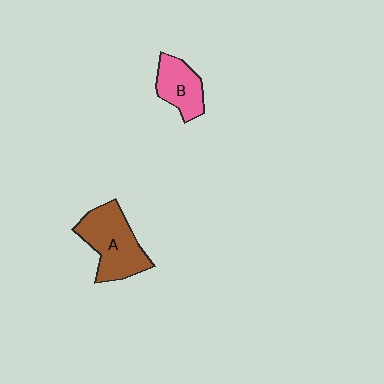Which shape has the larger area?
Shape A (brown).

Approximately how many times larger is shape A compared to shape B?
Approximately 1.6 times.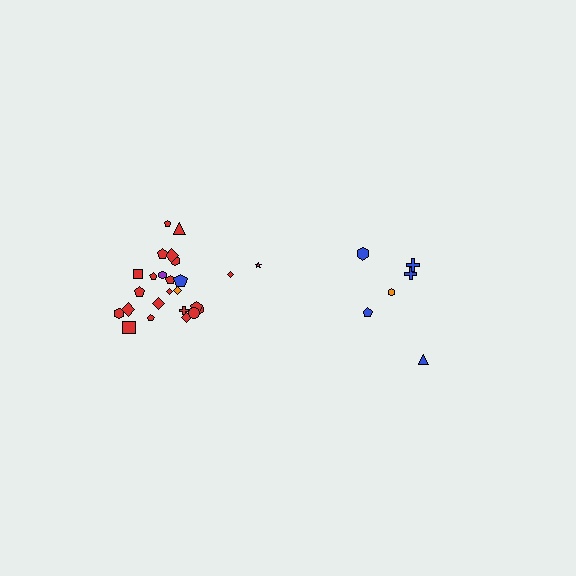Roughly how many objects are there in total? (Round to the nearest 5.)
Roughly 30 objects in total.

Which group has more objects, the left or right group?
The left group.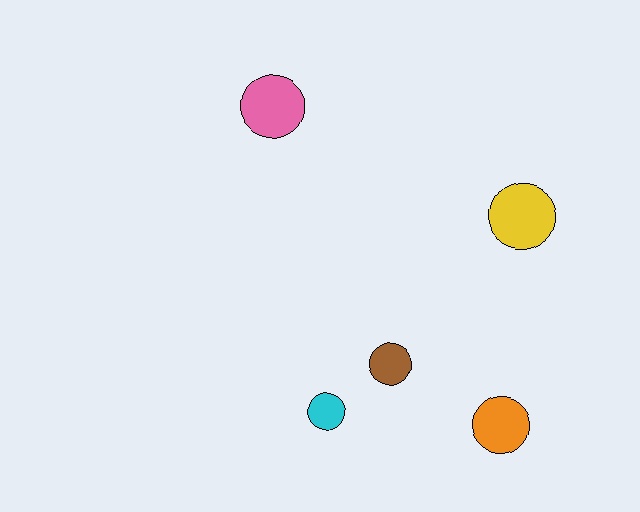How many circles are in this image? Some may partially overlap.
There are 5 circles.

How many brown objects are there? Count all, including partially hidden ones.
There is 1 brown object.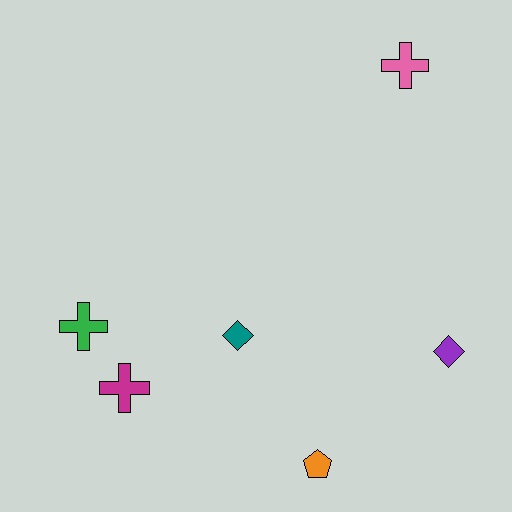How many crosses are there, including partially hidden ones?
There are 3 crosses.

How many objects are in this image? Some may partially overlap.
There are 6 objects.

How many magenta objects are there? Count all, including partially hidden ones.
There is 1 magenta object.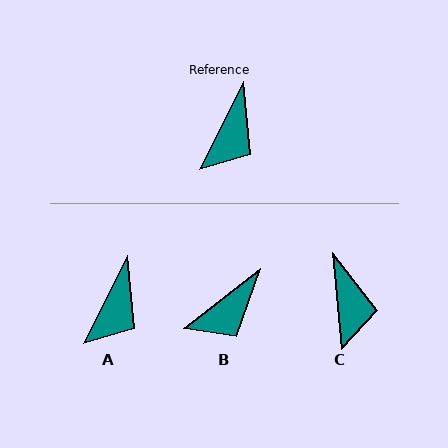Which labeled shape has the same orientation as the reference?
A.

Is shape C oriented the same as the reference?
No, it is off by about 32 degrees.